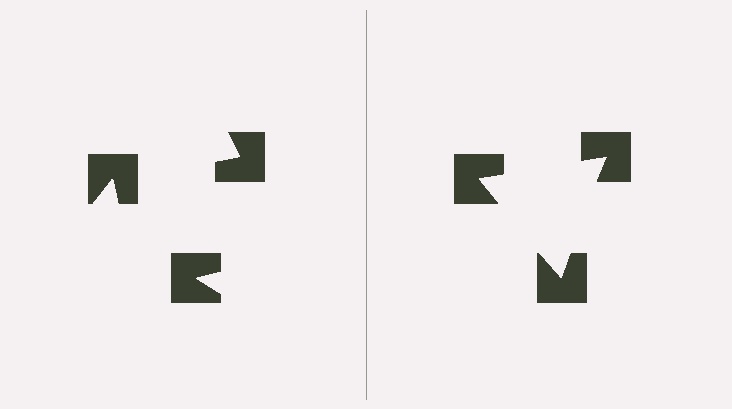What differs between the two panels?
The notched squares are positioned identically on both sides; only the wedge orientations differ. On the right they align to a triangle; on the left they are misaligned.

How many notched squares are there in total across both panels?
6 — 3 on each side.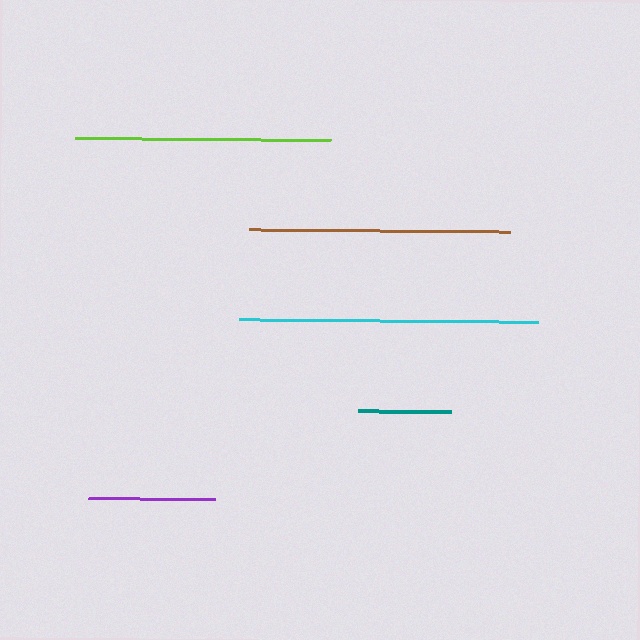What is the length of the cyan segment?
The cyan segment is approximately 299 pixels long.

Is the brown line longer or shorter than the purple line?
The brown line is longer than the purple line.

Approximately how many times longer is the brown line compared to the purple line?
The brown line is approximately 2.1 times the length of the purple line.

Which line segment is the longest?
The cyan line is the longest at approximately 299 pixels.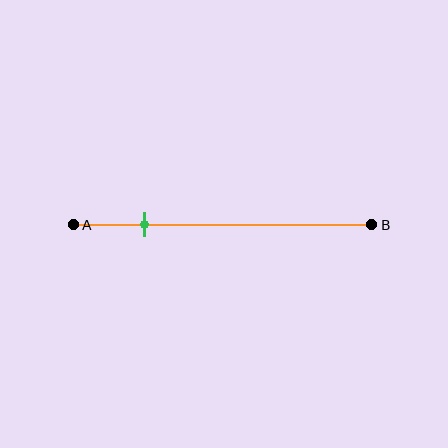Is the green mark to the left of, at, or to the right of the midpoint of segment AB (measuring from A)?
The green mark is to the left of the midpoint of segment AB.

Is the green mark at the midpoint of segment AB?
No, the mark is at about 25% from A, not at the 50% midpoint.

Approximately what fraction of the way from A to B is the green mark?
The green mark is approximately 25% of the way from A to B.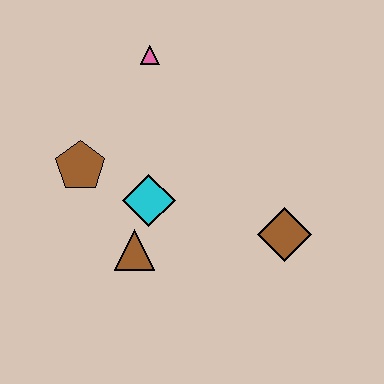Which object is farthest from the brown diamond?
The pink triangle is farthest from the brown diamond.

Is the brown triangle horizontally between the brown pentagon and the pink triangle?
Yes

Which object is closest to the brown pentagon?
The cyan diamond is closest to the brown pentagon.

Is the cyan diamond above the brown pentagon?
No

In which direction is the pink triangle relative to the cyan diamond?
The pink triangle is above the cyan diamond.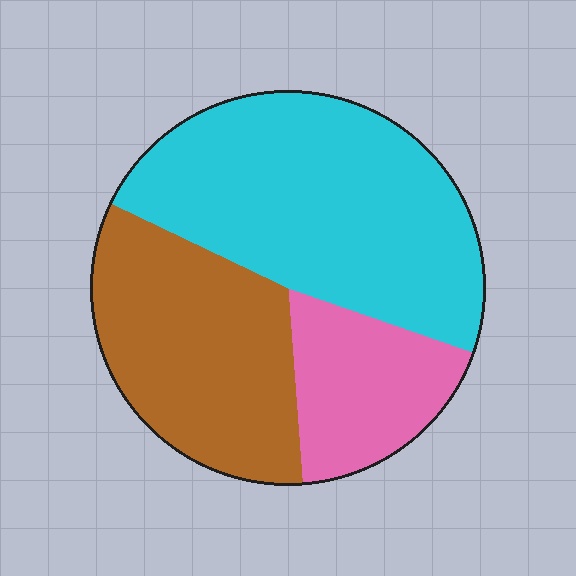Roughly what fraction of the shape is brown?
Brown covers around 35% of the shape.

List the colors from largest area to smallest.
From largest to smallest: cyan, brown, pink.